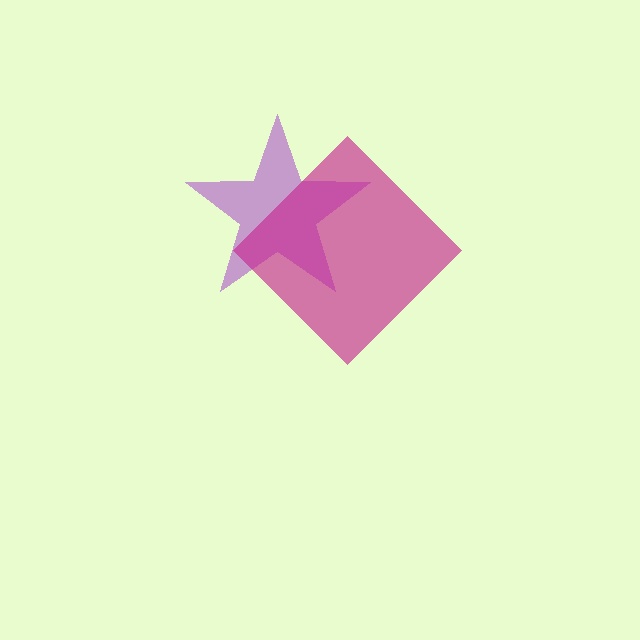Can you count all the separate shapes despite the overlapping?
Yes, there are 2 separate shapes.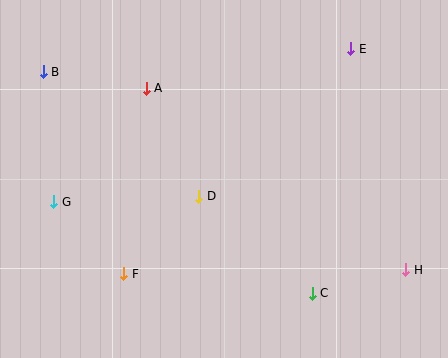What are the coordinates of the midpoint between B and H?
The midpoint between B and H is at (225, 171).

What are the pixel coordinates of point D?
Point D is at (199, 196).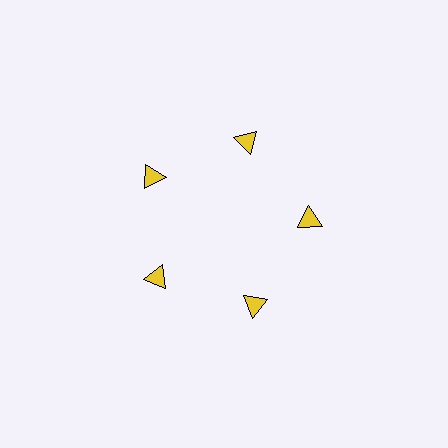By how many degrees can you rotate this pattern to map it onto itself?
The pattern maps onto itself every 72 degrees of rotation.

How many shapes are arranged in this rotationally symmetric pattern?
There are 5 shapes, arranged in 5 groups of 1.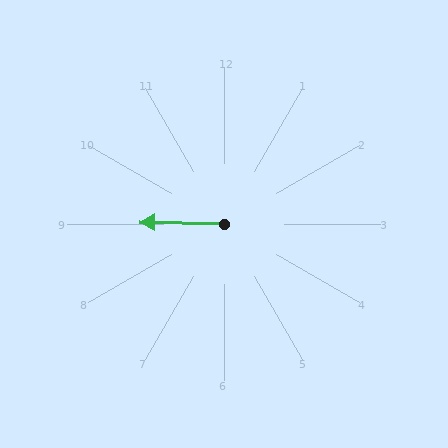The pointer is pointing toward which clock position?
Roughly 9 o'clock.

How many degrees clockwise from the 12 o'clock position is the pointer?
Approximately 271 degrees.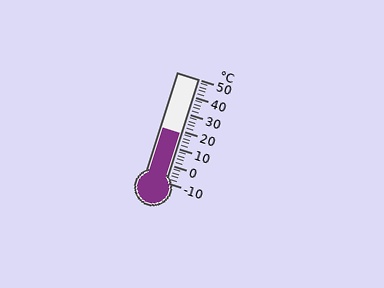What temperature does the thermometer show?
The thermometer shows approximately 18°C.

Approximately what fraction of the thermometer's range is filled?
The thermometer is filled to approximately 45% of its range.